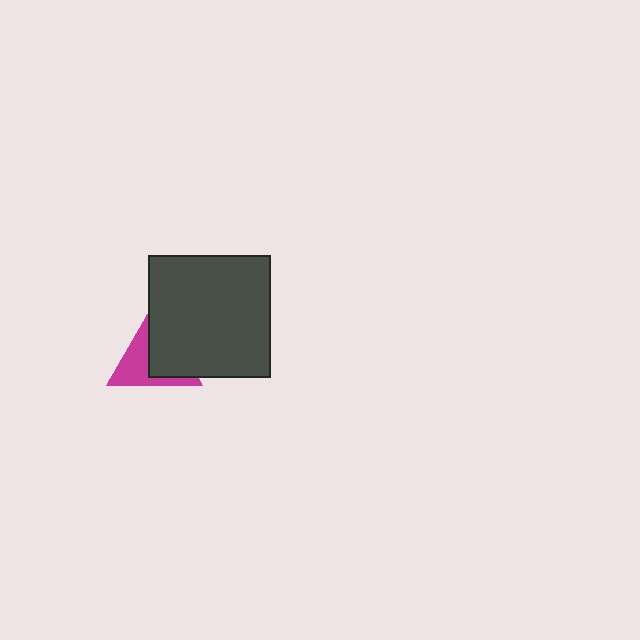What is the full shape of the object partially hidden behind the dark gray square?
The partially hidden object is a magenta triangle.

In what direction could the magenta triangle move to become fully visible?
The magenta triangle could move left. That would shift it out from behind the dark gray square entirely.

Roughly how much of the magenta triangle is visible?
About half of it is visible (roughly 47%).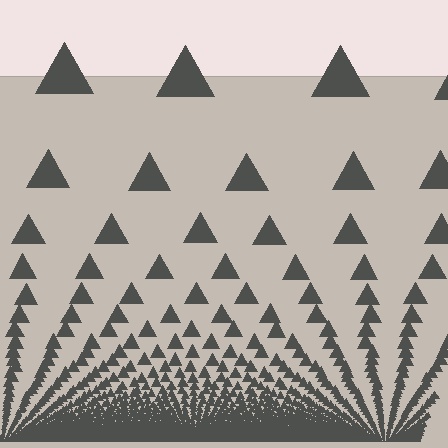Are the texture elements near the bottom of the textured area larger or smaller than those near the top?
Smaller. The gradient is inverted — elements near the bottom are smaller and denser.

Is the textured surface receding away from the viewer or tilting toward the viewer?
The surface appears to tilt toward the viewer. Texture elements get larger and sparser toward the top.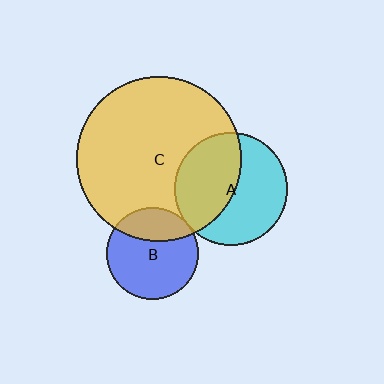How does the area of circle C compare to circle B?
Approximately 3.2 times.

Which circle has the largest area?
Circle C (yellow).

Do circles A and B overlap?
Yes.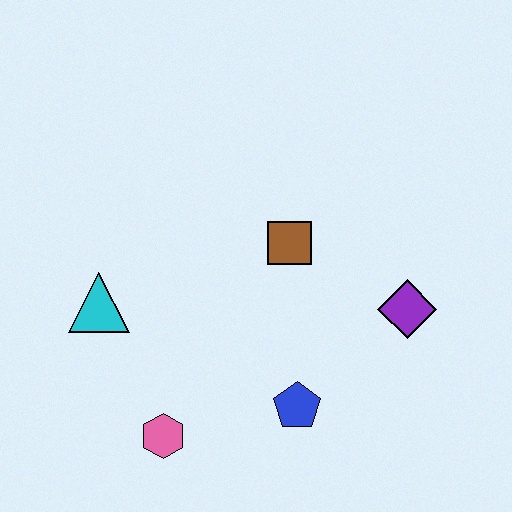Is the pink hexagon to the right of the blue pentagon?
No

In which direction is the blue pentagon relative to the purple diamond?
The blue pentagon is to the left of the purple diamond.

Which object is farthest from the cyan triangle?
The purple diamond is farthest from the cyan triangle.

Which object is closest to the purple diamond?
The brown square is closest to the purple diamond.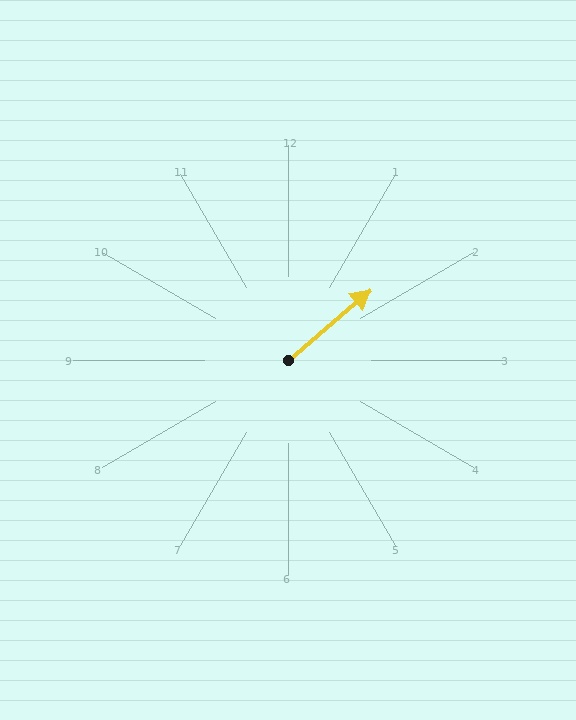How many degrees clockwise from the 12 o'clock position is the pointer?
Approximately 49 degrees.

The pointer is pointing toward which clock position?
Roughly 2 o'clock.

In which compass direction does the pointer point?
Northeast.